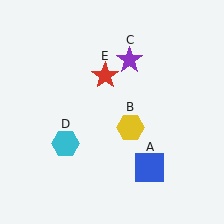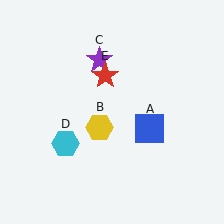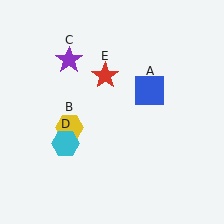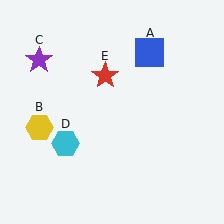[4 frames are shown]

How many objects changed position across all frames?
3 objects changed position: blue square (object A), yellow hexagon (object B), purple star (object C).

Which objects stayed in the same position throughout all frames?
Cyan hexagon (object D) and red star (object E) remained stationary.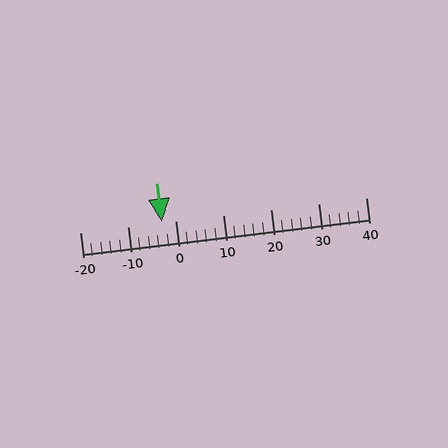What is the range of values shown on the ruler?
The ruler shows values from -20 to 40.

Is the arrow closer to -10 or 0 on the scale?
The arrow is closer to 0.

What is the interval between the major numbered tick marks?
The major tick marks are spaced 10 units apart.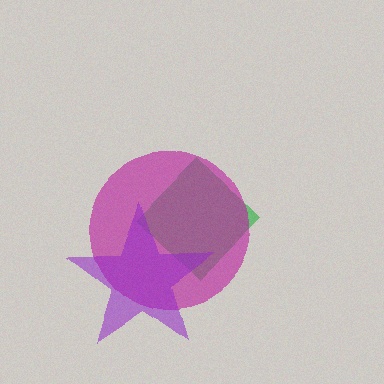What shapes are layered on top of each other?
The layered shapes are: a green diamond, a magenta circle, a purple star.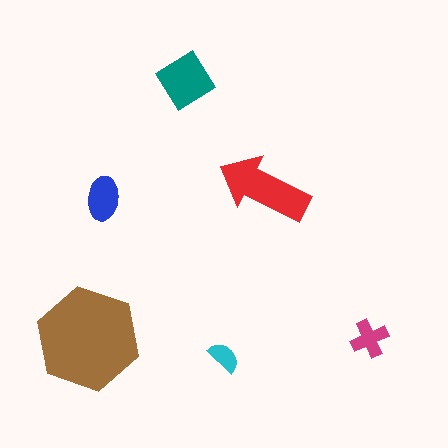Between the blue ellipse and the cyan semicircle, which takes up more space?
The blue ellipse.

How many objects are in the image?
There are 6 objects in the image.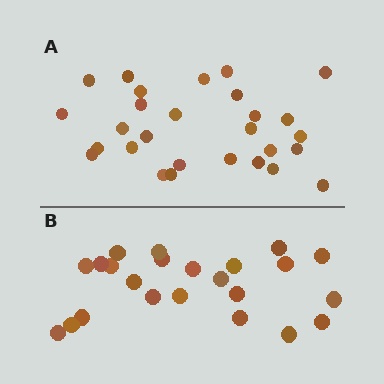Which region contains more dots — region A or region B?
Region A (the top region) has more dots.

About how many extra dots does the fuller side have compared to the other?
Region A has about 5 more dots than region B.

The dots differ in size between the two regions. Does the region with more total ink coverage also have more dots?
No. Region B has more total ink coverage because its dots are larger, but region A actually contains more individual dots. Total area can be misleading — the number of items is what matters here.